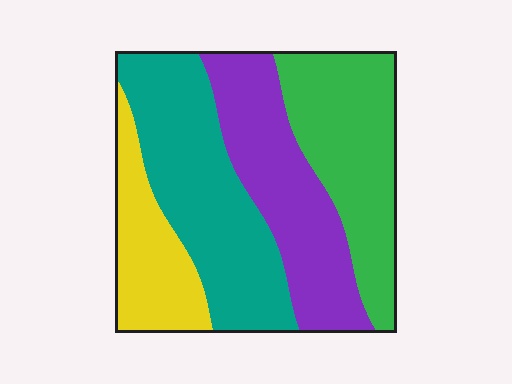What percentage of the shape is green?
Green covers around 25% of the shape.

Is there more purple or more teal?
Teal.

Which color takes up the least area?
Yellow, at roughly 15%.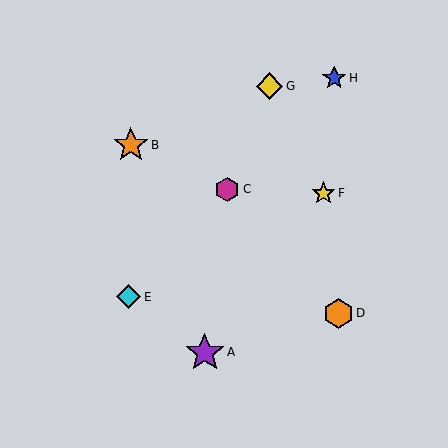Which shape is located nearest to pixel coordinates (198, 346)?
The purple star (labeled A) at (205, 353) is nearest to that location.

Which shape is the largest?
The purple star (labeled A) is the largest.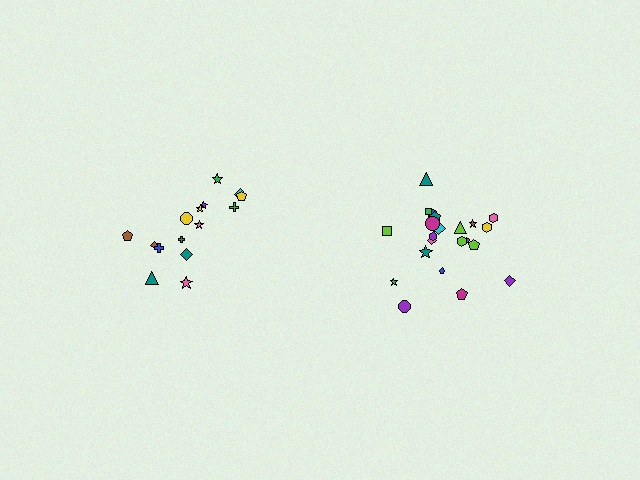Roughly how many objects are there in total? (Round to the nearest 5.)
Roughly 35 objects in total.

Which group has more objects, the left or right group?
The right group.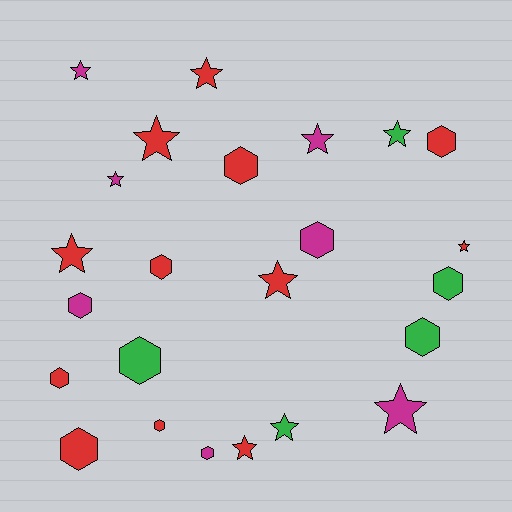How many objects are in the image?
There are 24 objects.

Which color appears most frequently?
Red, with 12 objects.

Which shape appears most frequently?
Hexagon, with 12 objects.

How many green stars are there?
There are 2 green stars.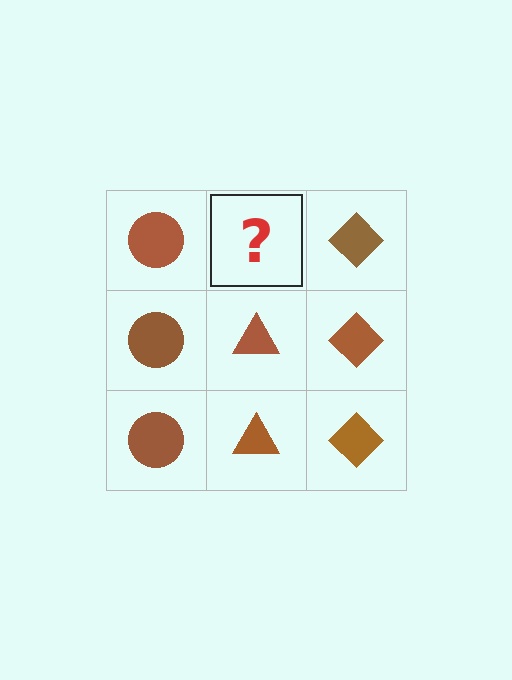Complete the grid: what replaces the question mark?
The question mark should be replaced with a brown triangle.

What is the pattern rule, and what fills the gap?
The rule is that each column has a consistent shape. The gap should be filled with a brown triangle.